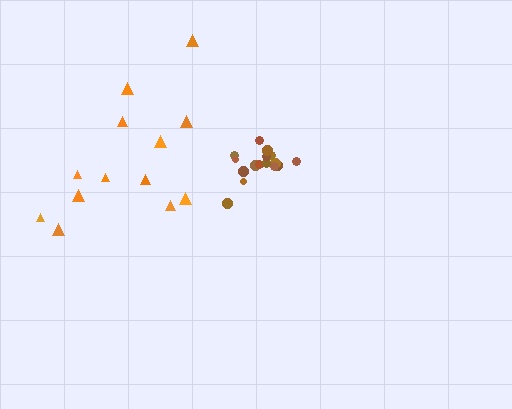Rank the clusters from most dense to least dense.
brown, orange.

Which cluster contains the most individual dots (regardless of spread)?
Brown (17).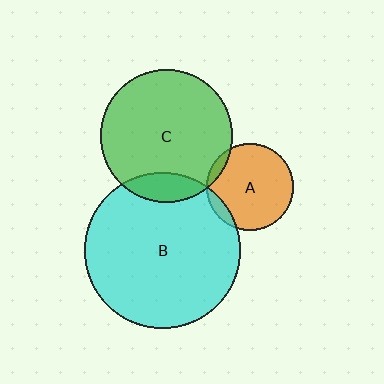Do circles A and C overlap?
Yes.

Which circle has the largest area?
Circle B (cyan).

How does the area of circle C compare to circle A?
Approximately 2.3 times.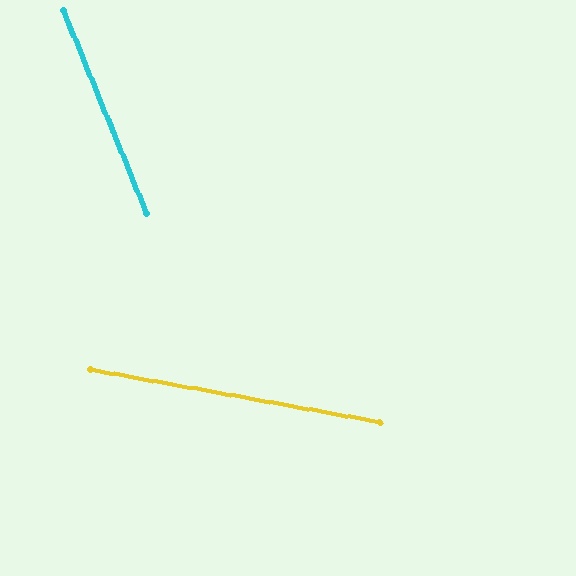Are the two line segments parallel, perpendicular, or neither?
Neither parallel nor perpendicular — they differ by about 57°.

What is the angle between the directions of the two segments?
Approximately 57 degrees.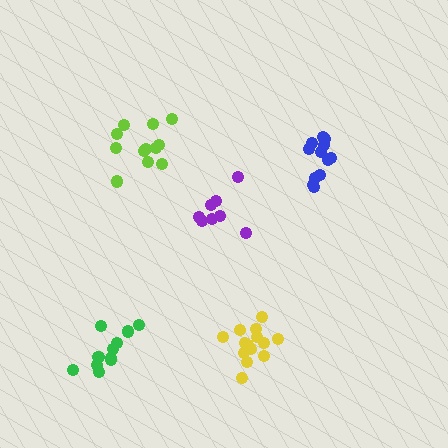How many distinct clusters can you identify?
There are 5 distinct clusters.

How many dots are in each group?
Group 1: 12 dots, Group 2: 12 dots, Group 3: 14 dots, Group 4: 11 dots, Group 5: 8 dots (57 total).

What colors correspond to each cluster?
The clusters are colored: lime, blue, yellow, green, purple.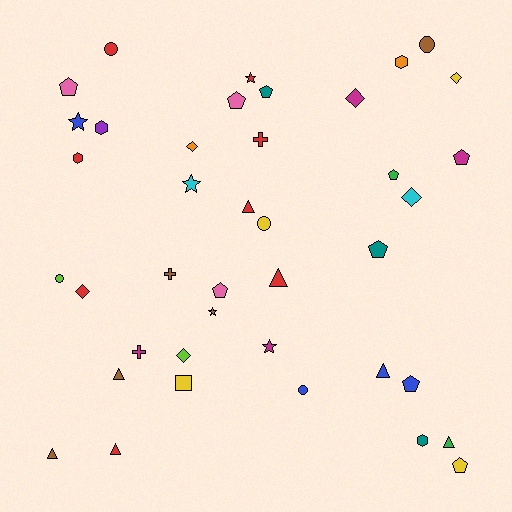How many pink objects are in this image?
There are 3 pink objects.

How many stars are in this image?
There are 5 stars.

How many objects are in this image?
There are 40 objects.